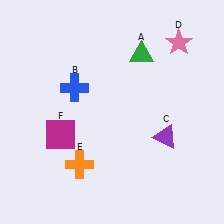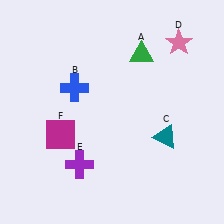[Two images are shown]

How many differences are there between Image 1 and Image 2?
There are 2 differences between the two images.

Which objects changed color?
C changed from purple to teal. E changed from orange to purple.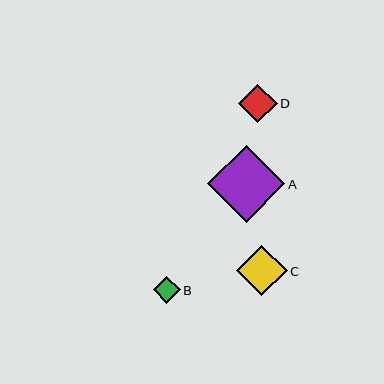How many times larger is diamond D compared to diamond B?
Diamond D is approximately 1.4 times the size of diamond B.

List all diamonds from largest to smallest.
From largest to smallest: A, C, D, B.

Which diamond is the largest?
Diamond A is the largest with a size of approximately 77 pixels.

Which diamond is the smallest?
Diamond B is the smallest with a size of approximately 27 pixels.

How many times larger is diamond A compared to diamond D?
Diamond A is approximately 2.0 times the size of diamond D.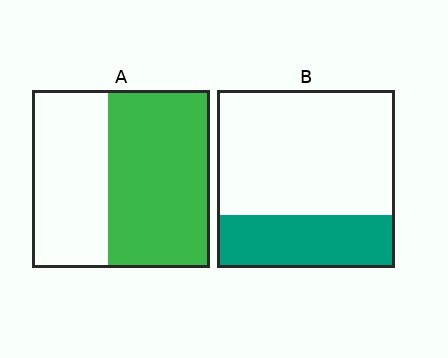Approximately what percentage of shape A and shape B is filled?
A is approximately 55% and B is approximately 30%.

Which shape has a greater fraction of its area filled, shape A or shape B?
Shape A.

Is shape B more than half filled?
No.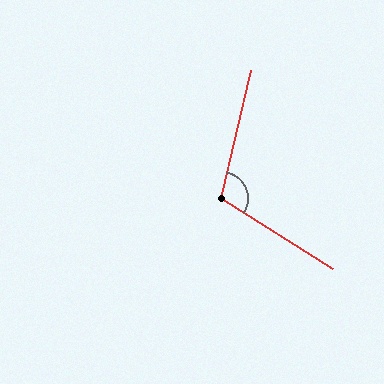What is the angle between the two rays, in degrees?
Approximately 109 degrees.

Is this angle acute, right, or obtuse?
It is obtuse.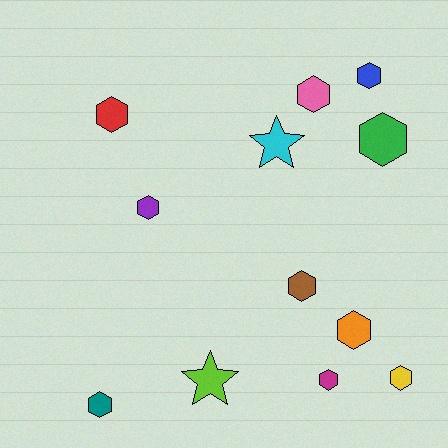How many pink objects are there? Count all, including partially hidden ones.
There is 1 pink object.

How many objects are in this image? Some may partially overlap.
There are 12 objects.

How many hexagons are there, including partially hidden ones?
There are 10 hexagons.